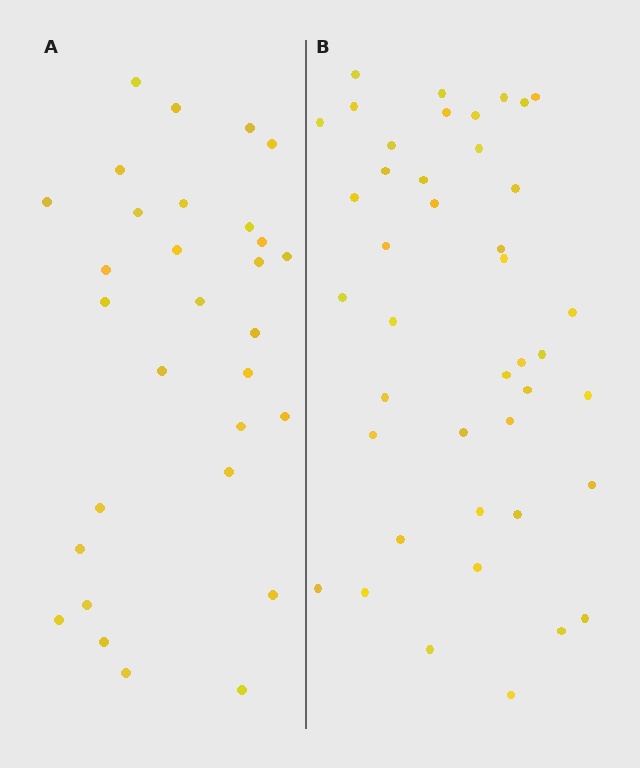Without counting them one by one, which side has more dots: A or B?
Region B (the right region) has more dots.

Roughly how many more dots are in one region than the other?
Region B has roughly 12 or so more dots than region A.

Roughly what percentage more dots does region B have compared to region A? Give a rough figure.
About 40% more.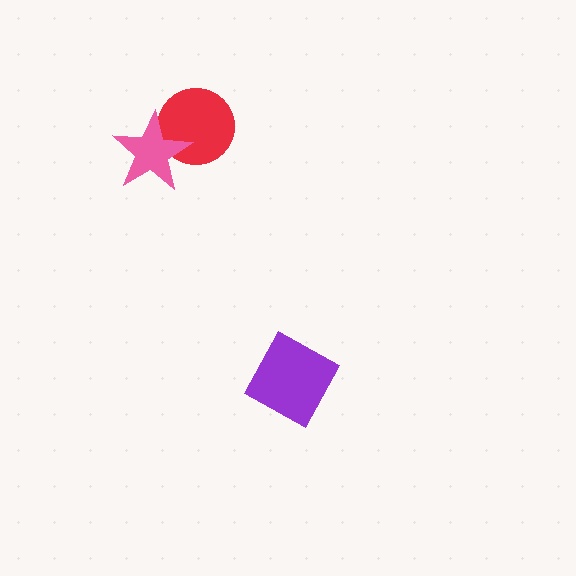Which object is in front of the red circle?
The pink star is in front of the red circle.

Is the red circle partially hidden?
Yes, it is partially covered by another shape.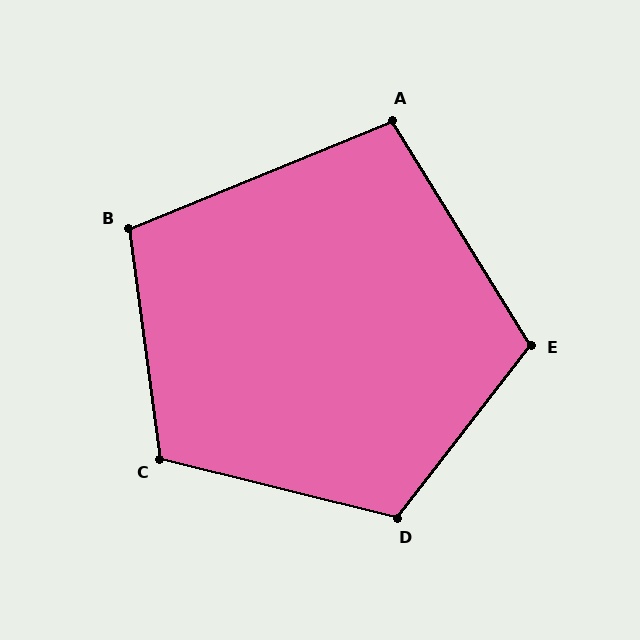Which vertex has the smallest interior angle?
A, at approximately 99 degrees.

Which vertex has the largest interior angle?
D, at approximately 114 degrees.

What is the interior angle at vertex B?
Approximately 105 degrees (obtuse).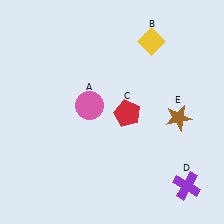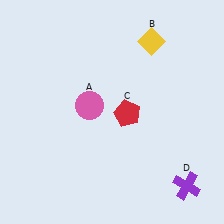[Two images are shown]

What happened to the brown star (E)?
The brown star (E) was removed in Image 2. It was in the bottom-right area of Image 1.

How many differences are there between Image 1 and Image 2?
There is 1 difference between the two images.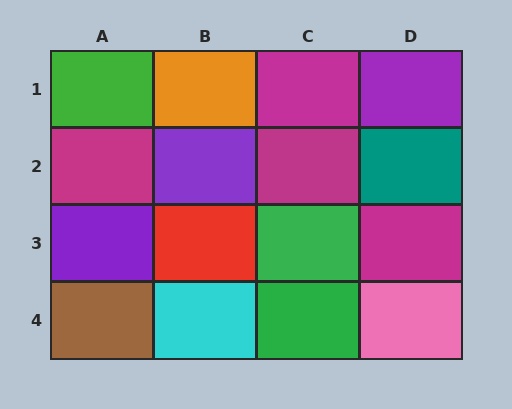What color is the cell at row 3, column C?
Green.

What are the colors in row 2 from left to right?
Magenta, purple, magenta, teal.